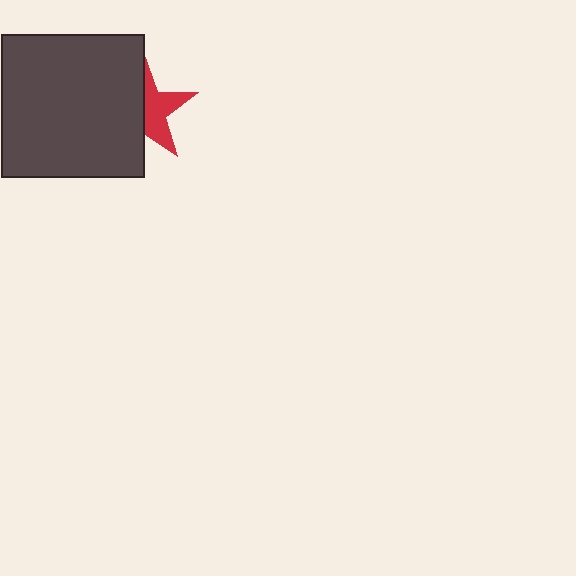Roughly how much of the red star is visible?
About half of it is visible (roughly 46%).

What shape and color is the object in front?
The object in front is a dark gray square.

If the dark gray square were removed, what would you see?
You would see the complete red star.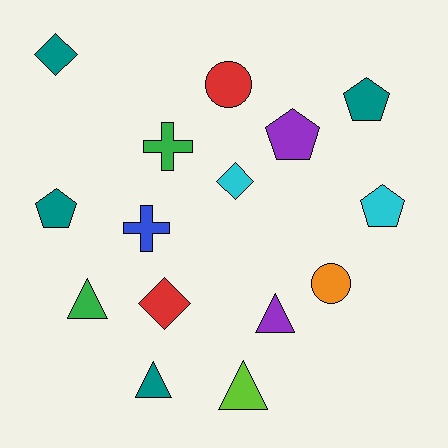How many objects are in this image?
There are 15 objects.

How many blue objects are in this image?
There is 1 blue object.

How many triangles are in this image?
There are 4 triangles.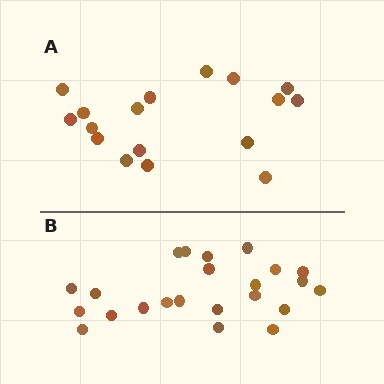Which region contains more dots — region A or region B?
Region B (the bottom region) has more dots.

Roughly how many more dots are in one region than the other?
Region B has about 6 more dots than region A.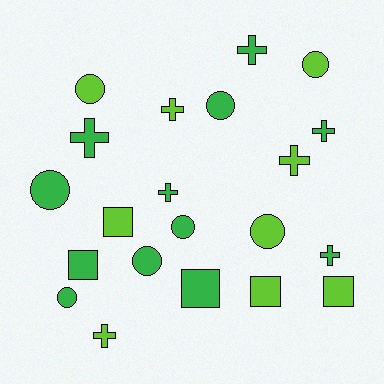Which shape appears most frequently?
Circle, with 8 objects.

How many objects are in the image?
There are 21 objects.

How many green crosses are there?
There are 5 green crosses.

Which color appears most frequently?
Green, with 12 objects.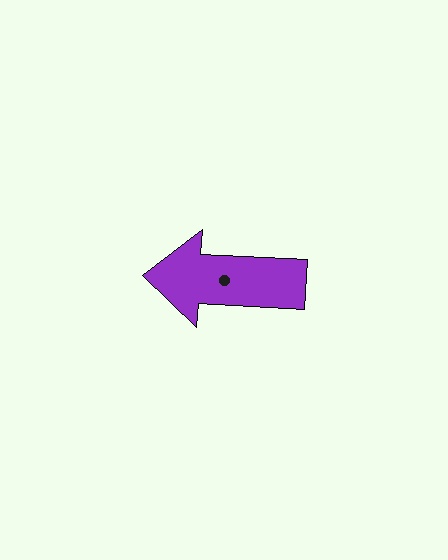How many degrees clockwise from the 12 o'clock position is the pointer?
Approximately 273 degrees.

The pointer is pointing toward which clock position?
Roughly 9 o'clock.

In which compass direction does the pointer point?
West.